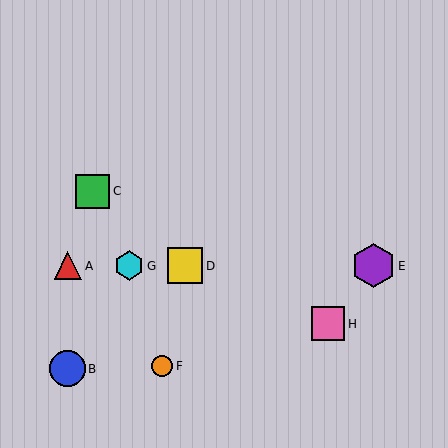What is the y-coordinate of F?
Object F is at y≈366.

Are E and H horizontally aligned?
No, E is at y≈266 and H is at y≈324.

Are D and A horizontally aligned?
Yes, both are at y≈266.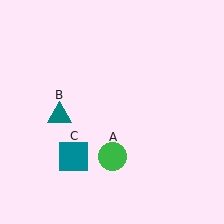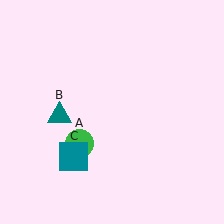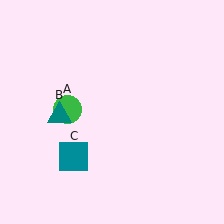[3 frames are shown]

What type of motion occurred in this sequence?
The green circle (object A) rotated clockwise around the center of the scene.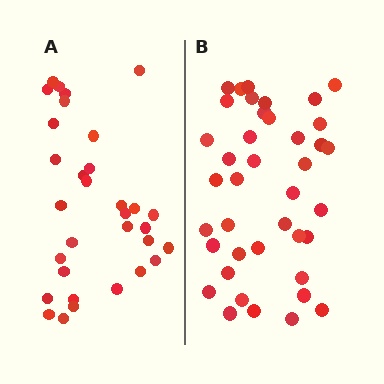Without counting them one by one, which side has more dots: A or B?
Region B (the right region) has more dots.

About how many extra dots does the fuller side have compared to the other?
Region B has roughly 8 or so more dots than region A.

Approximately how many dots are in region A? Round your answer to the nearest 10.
About 30 dots. (The exact count is 32, which rounds to 30.)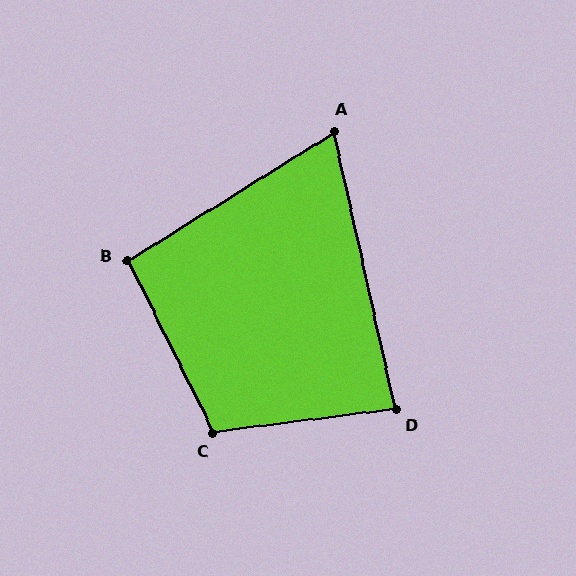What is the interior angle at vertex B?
Approximately 95 degrees (obtuse).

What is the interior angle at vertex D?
Approximately 85 degrees (acute).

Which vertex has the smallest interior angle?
A, at approximately 71 degrees.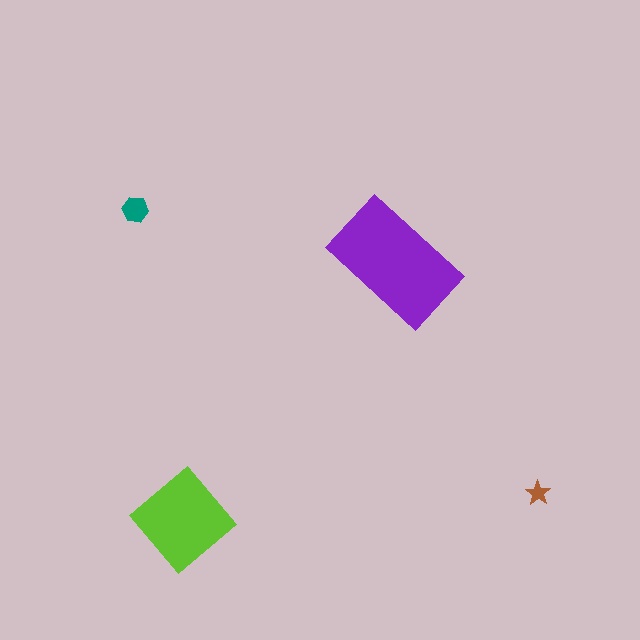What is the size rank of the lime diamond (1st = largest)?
2nd.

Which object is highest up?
The teal hexagon is topmost.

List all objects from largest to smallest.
The purple rectangle, the lime diamond, the teal hexagon, the brown star.